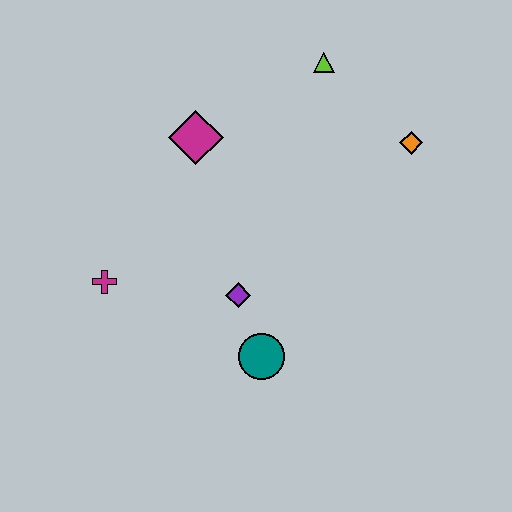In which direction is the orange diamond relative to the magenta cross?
The orange diamond is to the right of the magenta cross.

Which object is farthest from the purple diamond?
The lime triangle is farthest from the purple diamond.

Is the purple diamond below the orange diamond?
Yes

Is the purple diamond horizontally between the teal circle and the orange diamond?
No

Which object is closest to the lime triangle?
The orange diamond is closest to the lime triangle.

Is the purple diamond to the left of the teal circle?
Yes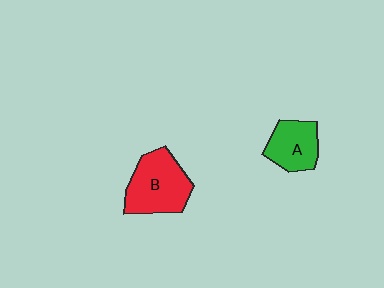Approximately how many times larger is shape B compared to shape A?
Approximately 1.5 times.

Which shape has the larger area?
Shape B (red).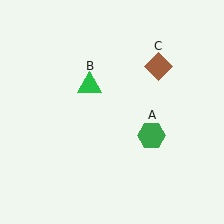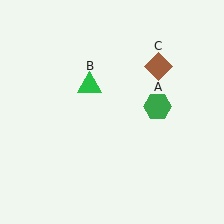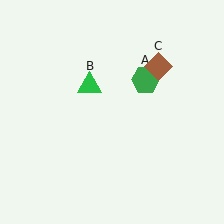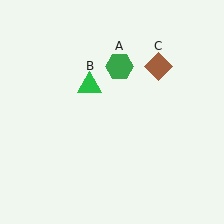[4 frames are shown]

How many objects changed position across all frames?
1 object changed position: green hexagon (object A).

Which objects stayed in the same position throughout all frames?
Green triangle (object B) and brown diamond (object C) remained stationary.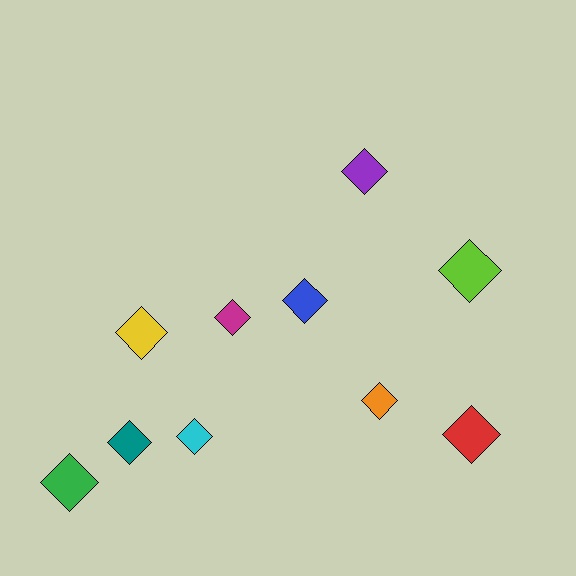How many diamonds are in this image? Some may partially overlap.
There are 10 diamonds.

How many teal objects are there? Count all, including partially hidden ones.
There is 1 teal object.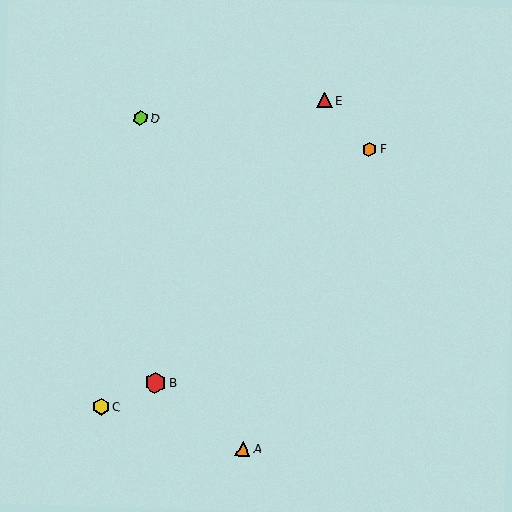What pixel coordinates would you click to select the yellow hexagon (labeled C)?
Click at (101, 407) to select the yellow hexagon C.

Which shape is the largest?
The red hexagon (labeled B) is the largest.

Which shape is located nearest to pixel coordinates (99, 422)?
The yellow hexagon (labeled C) at (101, 407) is nearest to that location.